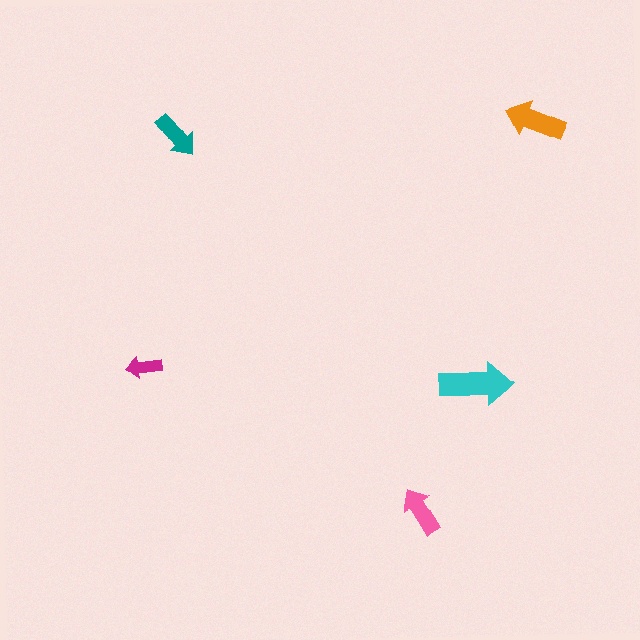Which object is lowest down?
The pink arrow is bottommost.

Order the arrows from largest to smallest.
the cyan one, the orange one, the pink one, the teal one, the magenta one.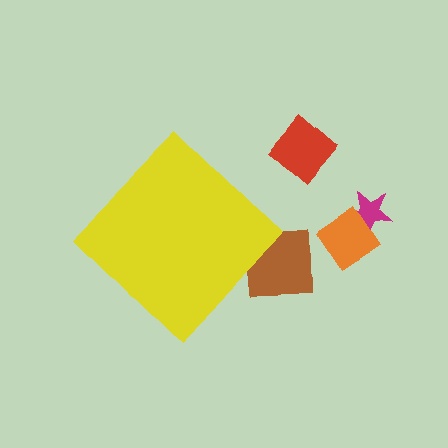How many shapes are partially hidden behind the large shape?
1 shape is partially hidden.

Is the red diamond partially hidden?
No, the red diamond is fully visible.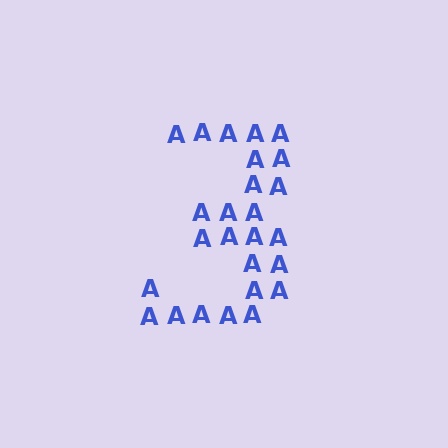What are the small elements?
The small elements are letter A's.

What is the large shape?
The large shape is the digit 3.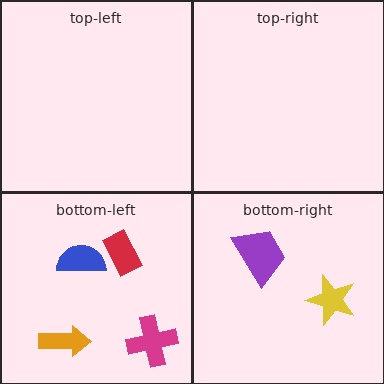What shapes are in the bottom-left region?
The orange arrow, the blue semicircle, the magenta cross, the red rectangle.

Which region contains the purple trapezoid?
The bottom-right region.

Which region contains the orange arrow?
The bottom-left region.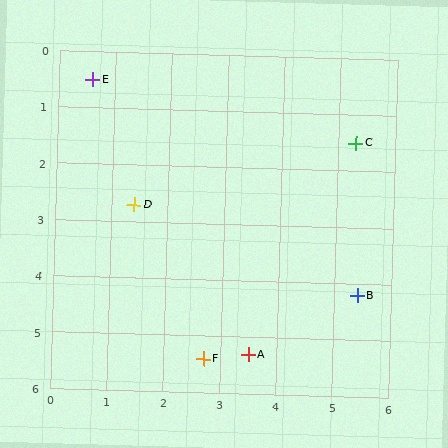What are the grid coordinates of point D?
Point D is at approximately (1.4, 2.7).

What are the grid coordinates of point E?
Point E is at approximately (0.6, 0.5).